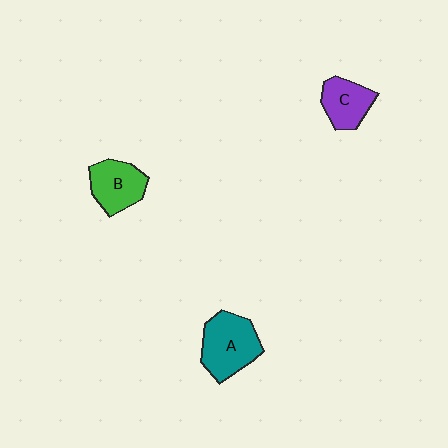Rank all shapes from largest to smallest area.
From largest to smallest: A (teal), B (green), C (purple).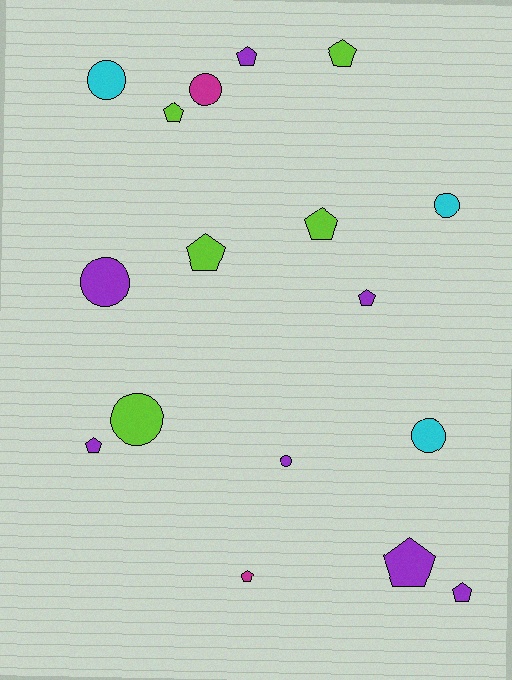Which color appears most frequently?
Purple, with 7 objects.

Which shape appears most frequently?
Pentagon, with 10 objects.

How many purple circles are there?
There are 2 purple circles.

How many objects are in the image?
There are 17 objects.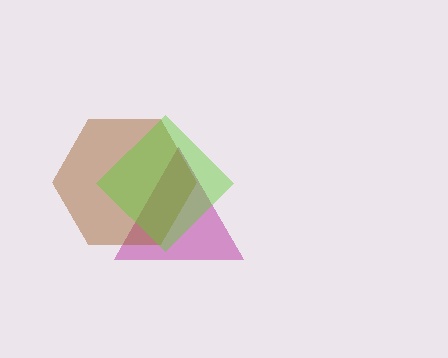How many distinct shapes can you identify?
There are 3 distinct shapes: a magenta triangle, a brown hexagon, a lime diamond.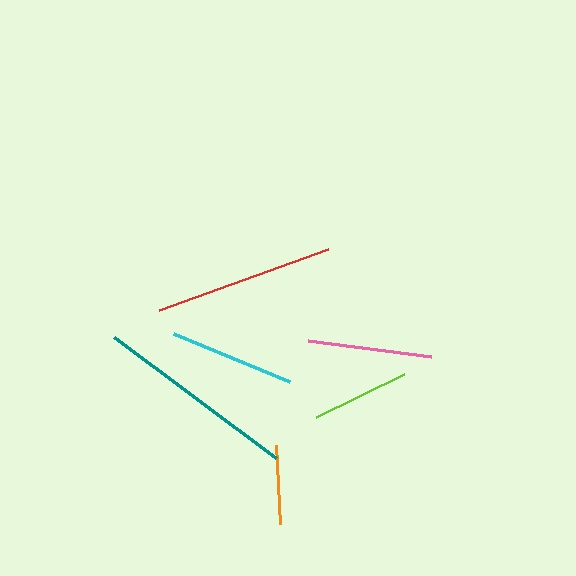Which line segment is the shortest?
The orange line is the shortest at approximately 78 pixels.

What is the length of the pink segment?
The pink segment is approximately 124 pixels long.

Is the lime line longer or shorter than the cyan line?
The cyan line is longer than the lime line.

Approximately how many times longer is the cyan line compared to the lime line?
The cyan line is approximately 1.3 times the length of the lime line.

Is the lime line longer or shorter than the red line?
The red line is longer than the lime line.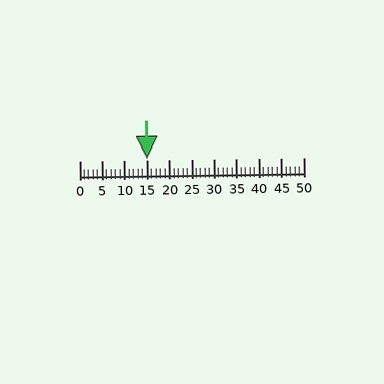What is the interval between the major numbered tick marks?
The major tick marks are spaced 5 units apart.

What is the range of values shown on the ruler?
The ruler shows values from 0 to 50.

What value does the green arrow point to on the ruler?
The green arrow points to approximately 15.